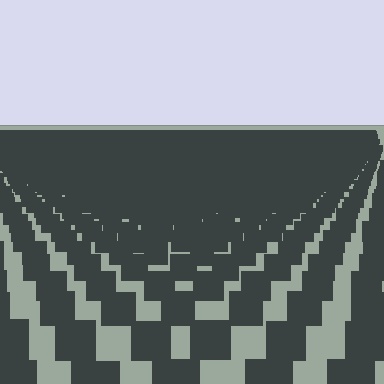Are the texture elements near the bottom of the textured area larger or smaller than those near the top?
Larger. Near the bottom, elements are closer to the viewer and appear at a bigger on-screen size.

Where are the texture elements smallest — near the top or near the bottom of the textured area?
Near the top.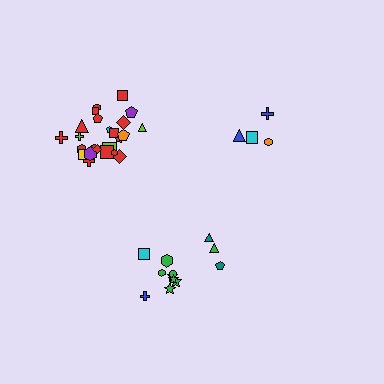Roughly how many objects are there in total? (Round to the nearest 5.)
Roughly 40 objects in total.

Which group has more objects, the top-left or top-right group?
The top-left group.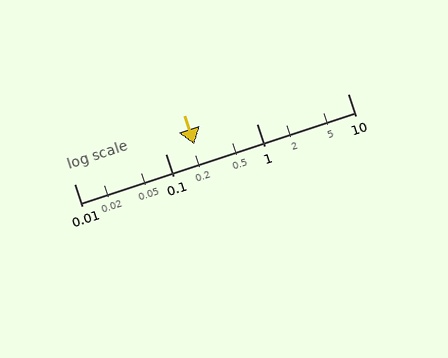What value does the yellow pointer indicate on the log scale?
The pointer indicates approximately 0.21.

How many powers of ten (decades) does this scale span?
The scale spans 3 decades, from 0.01 to 10.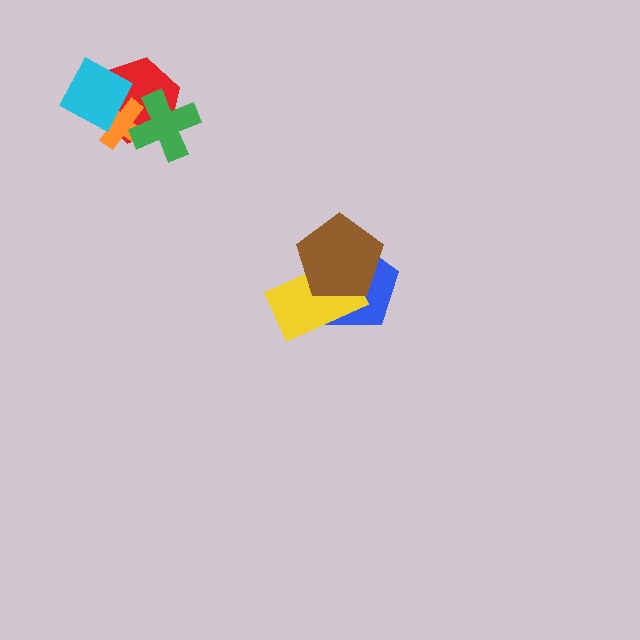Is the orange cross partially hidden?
Yes, it is partially covered by another shape.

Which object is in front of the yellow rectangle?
The brown pentagon is in front of the yellow rectangle.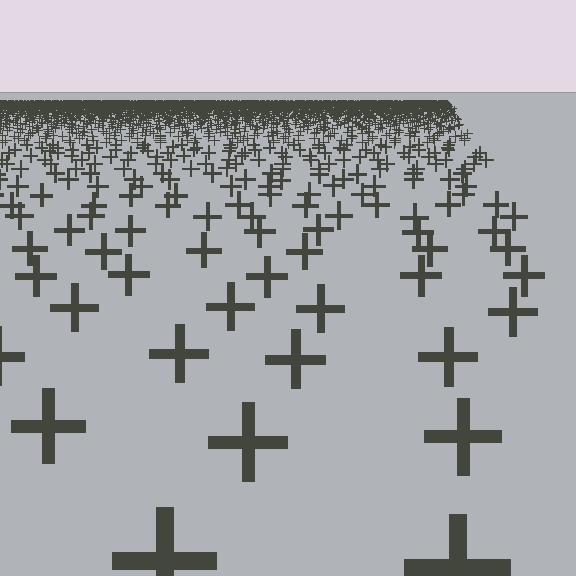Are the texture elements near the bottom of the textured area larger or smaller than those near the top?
Larger. Near the bottom, elements are closer to the viewer and appear at a bigger on-screen size.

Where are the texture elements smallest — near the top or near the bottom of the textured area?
Near the top.